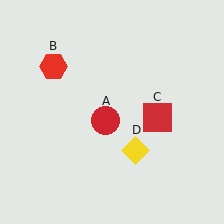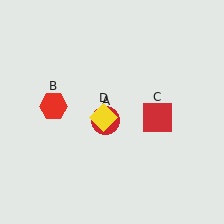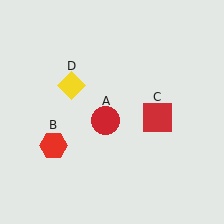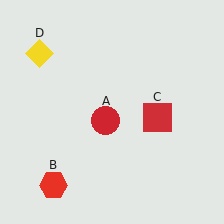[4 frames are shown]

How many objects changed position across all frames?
2 objects changed position: red hexagon (object B), yellow diamond (object D).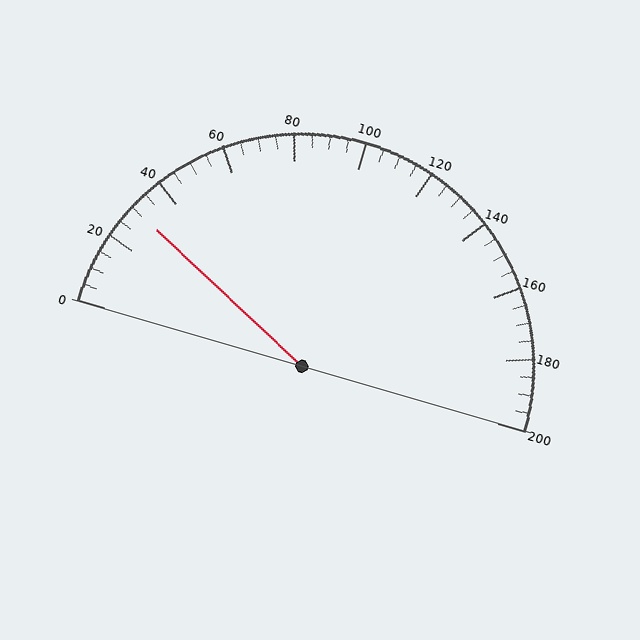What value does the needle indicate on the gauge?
The needle indicates approximately 30.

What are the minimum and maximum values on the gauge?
The gauge ranges from 0 to 200.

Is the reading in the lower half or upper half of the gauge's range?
The reading is in the lower half of the range (0 to 200).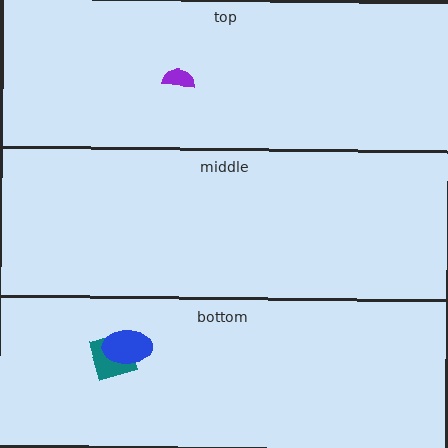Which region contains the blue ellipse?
The bottom region.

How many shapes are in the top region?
1.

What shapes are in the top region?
The purple semicircle.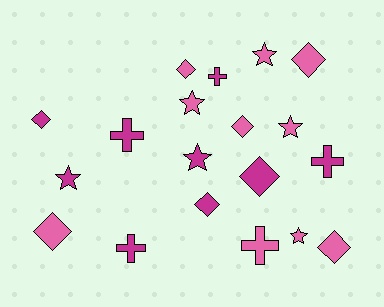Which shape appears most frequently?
Diamond, with 8 objects.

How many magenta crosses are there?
There are 4 magenta crosses.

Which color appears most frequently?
Pink, with 10 objects.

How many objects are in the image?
There are 19 objects.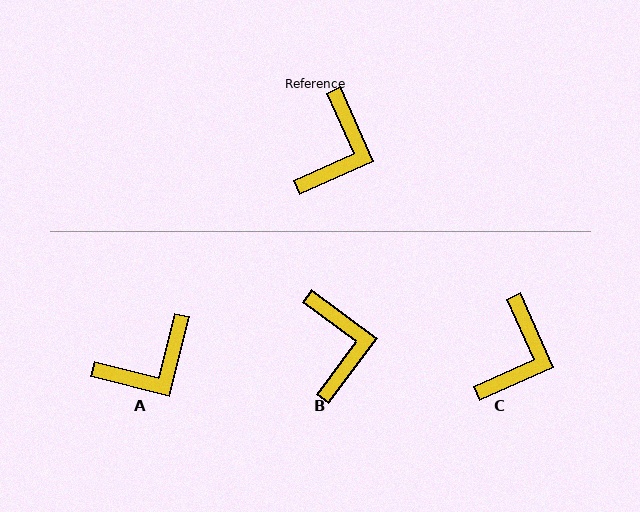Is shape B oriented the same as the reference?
No, it is off by about 29 degrees.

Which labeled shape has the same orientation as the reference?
C.